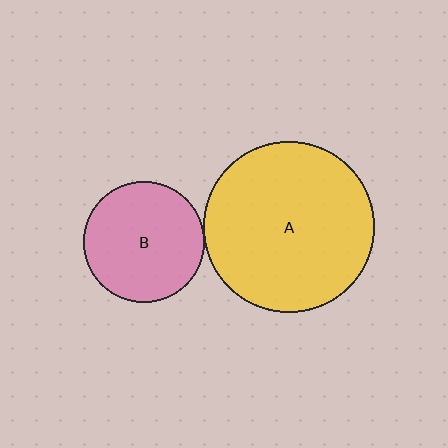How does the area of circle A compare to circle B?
Approximately 2.0 times.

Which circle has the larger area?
Circle A (yellow).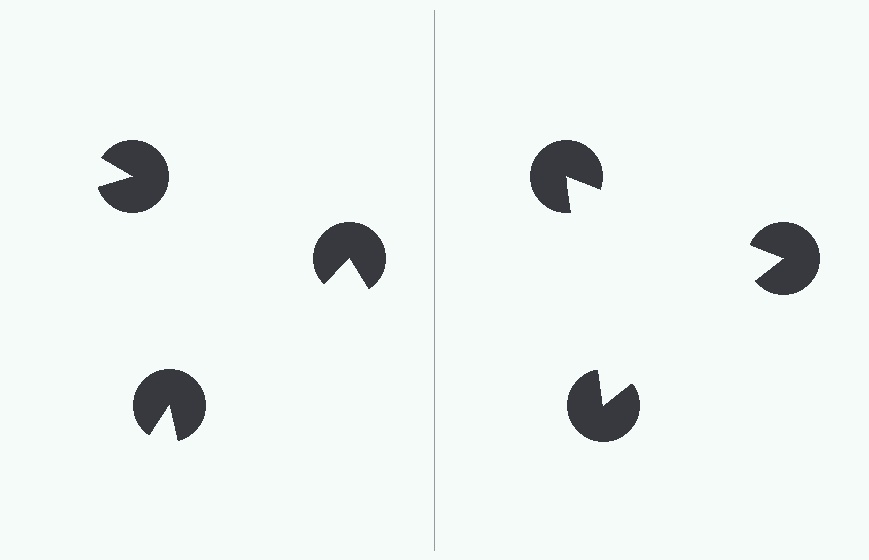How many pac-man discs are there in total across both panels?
6 — 3 on each side.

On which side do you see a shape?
An illusory triangle appears on the right side. On the left side the wedge cuts are rotated, so no coherent shape forms.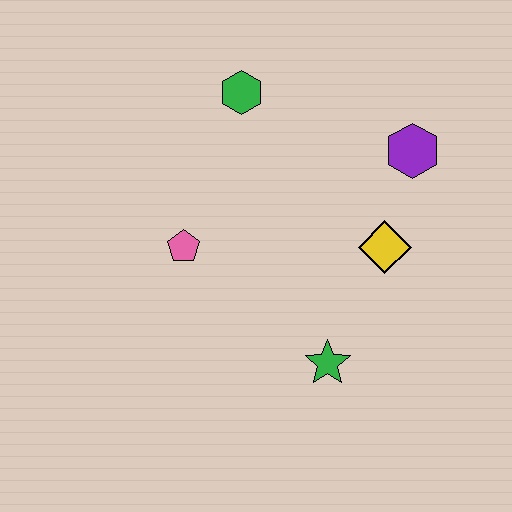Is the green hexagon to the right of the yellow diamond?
No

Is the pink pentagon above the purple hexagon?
No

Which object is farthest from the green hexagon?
The green star is farthest from the green hexagon.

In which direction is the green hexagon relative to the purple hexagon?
The green hexagon is to the left of the purple hexagon.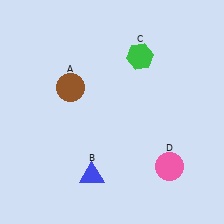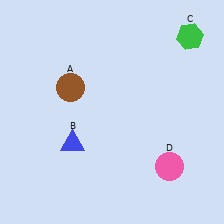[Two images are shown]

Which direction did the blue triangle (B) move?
The blue triangle (B) moved up.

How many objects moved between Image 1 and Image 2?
2 objects moved between the two images.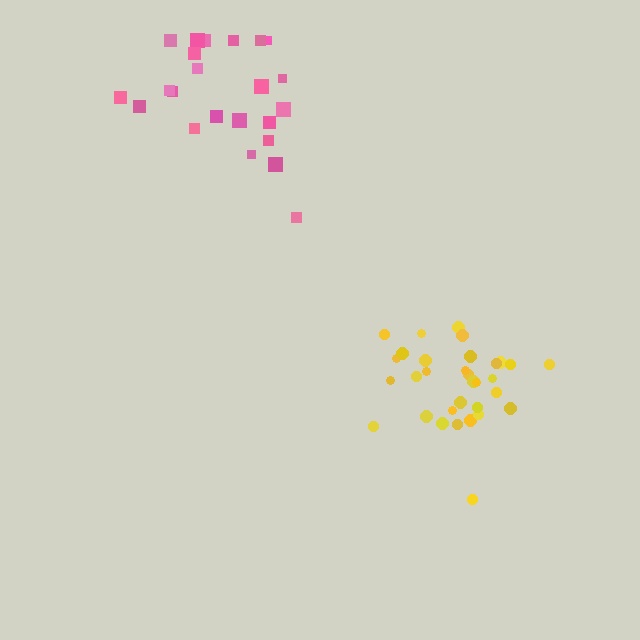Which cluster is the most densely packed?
Yellow.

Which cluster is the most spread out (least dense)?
Pink.